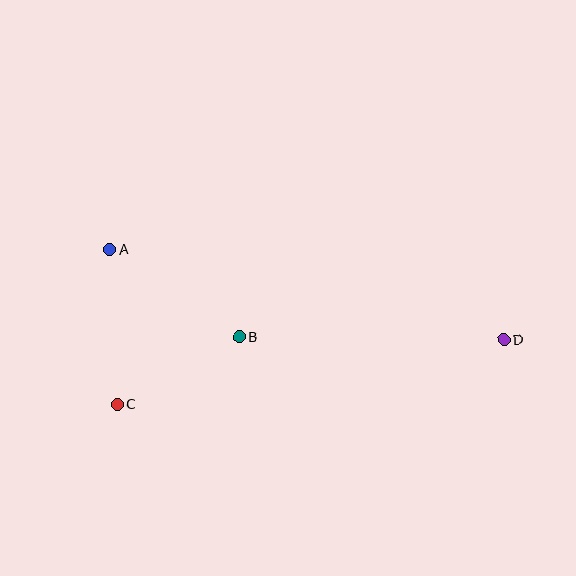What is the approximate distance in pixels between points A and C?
The distance between A and C is approximately 155 pixels.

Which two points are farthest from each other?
Points A and D are farthest from each other.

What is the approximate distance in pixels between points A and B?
The distance between A and B is approximately 156 pixels.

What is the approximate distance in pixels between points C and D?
The distance between C and D is approximately 392 pixels.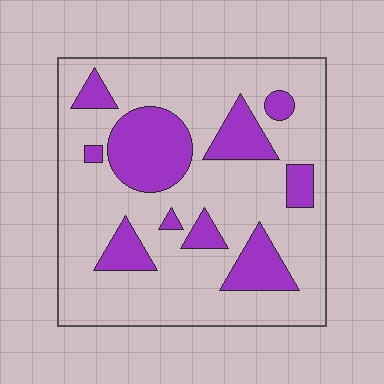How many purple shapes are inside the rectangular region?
10.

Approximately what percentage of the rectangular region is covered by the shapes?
Approximately 25%.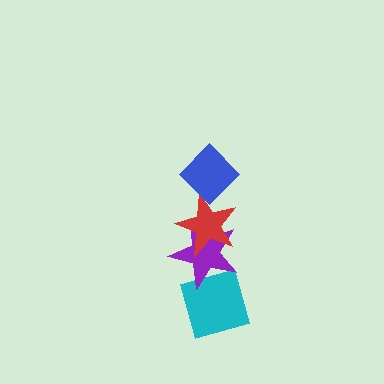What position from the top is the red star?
The red star is 2nd from the top.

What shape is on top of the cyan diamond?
The purple star is on top of the cyan diamond.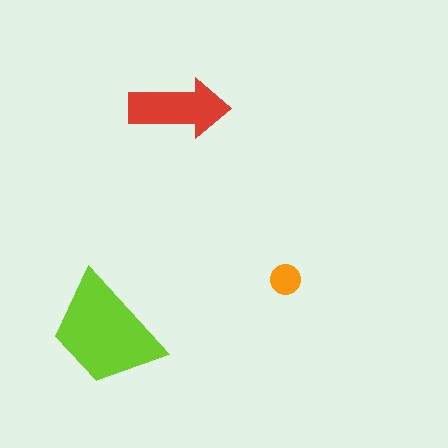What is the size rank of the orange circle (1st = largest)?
3rd.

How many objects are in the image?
There are 3 objects in the image.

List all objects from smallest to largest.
The orange circle, the red arrow, the lime trapezoid.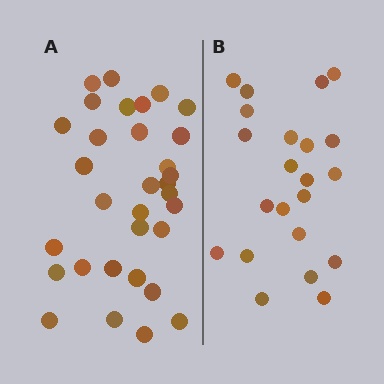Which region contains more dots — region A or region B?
Region A (the left region) has more dots.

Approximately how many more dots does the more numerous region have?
Region A has roughly 10 or so more dots than region B.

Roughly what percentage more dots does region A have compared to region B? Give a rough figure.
About 45% more.